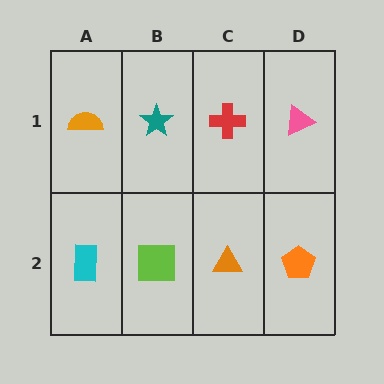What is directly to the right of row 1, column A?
A teal star.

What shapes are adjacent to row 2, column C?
A red cross (row 1, column C), a lime square (row 2, column B), an orange pentagon (row 2, column D).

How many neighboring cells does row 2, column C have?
3.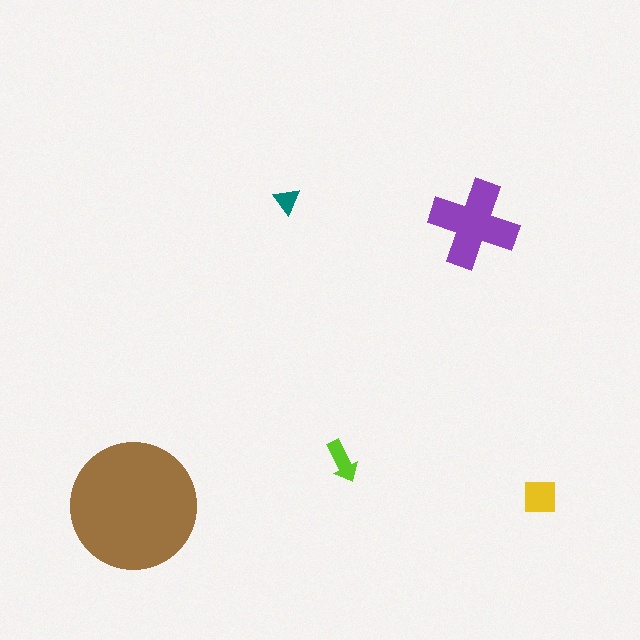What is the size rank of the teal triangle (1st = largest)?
5th.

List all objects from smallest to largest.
The teal triangle, the lime arrow, the yellow square, the purple cross, the brown circle.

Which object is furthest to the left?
The brown circle is leftmost.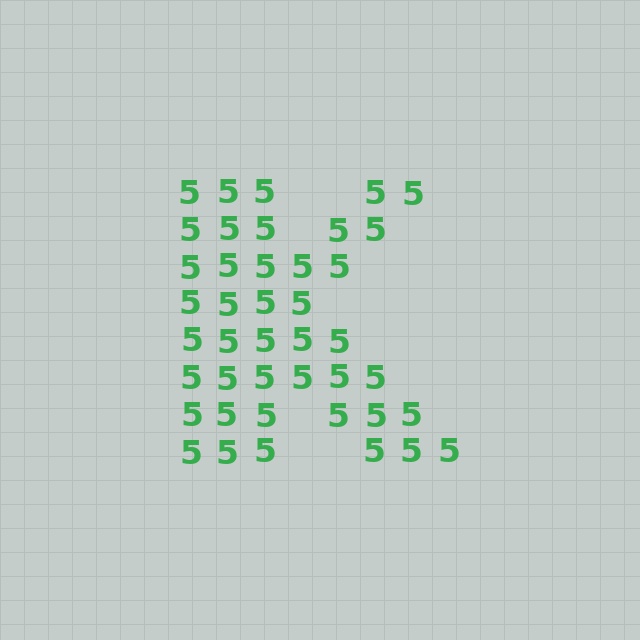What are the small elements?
The small elements are digit 5's.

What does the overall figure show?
The overall figure shows the letter K.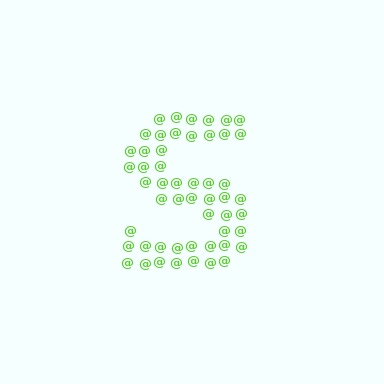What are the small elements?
The small elements are at signs.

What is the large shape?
The large shape is the letter S.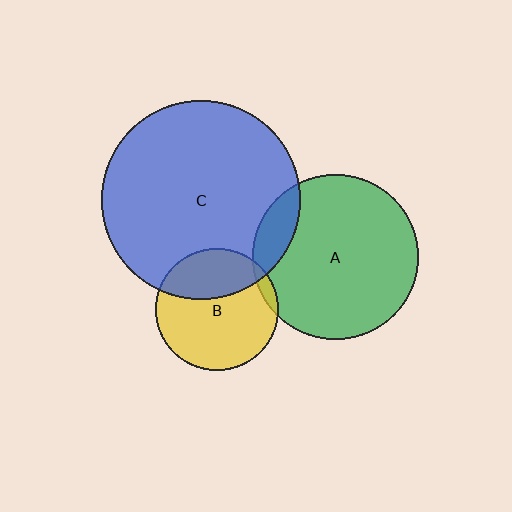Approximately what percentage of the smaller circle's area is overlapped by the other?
Approximately 5%.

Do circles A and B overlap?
Yes.